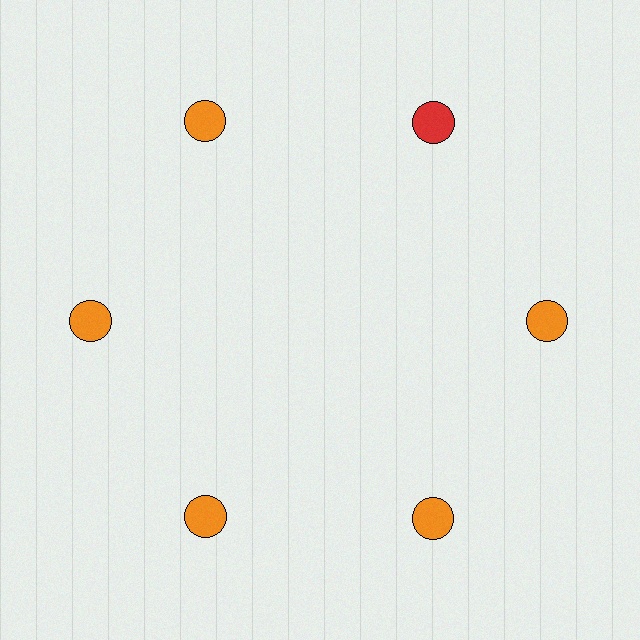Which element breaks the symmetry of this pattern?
The red circle at roughly the 1 o'clock position breaks the symmetry. All other shapes are orange circles.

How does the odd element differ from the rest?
It has a different color: red instead of orange.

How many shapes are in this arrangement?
There are 6 shapes arranged in a ring pattern.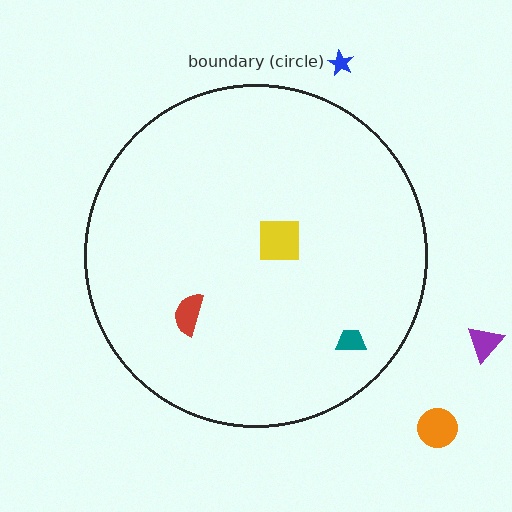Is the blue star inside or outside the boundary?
Outside.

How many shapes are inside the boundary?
3 inside, 3 outside.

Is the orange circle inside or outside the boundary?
Outside.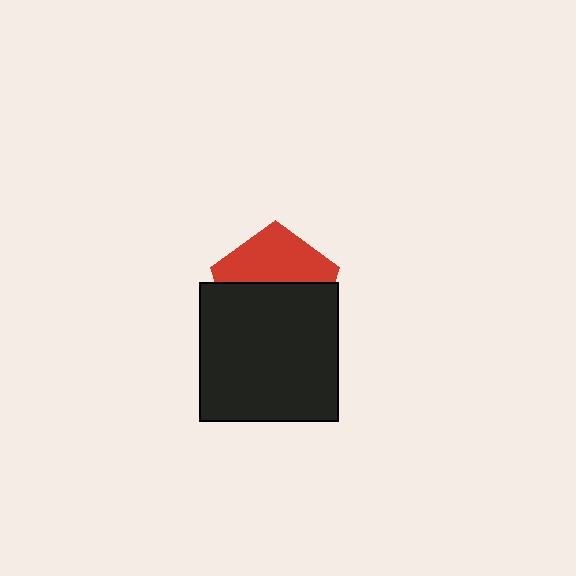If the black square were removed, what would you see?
You would see the complete red pentagon.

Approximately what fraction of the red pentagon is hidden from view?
Roughly 57% of the red pentagon is hidden behind the black square.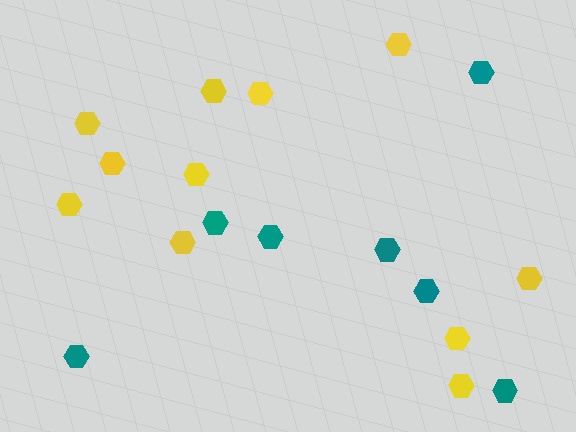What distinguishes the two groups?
There are 2 groups: one group of yellow hexagons (11) and one group of teal hexagons (7).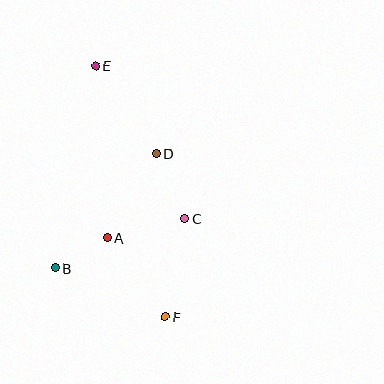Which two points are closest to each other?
Points A and B are closest to each other.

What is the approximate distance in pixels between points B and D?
The distance between B and D is approximately 153 pixels.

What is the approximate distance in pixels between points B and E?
The distance between B and E is approximately 206 pixels.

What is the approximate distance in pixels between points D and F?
The distance between D and F is approximately 164 pixels.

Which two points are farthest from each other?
Points E and F are farthest from each other.